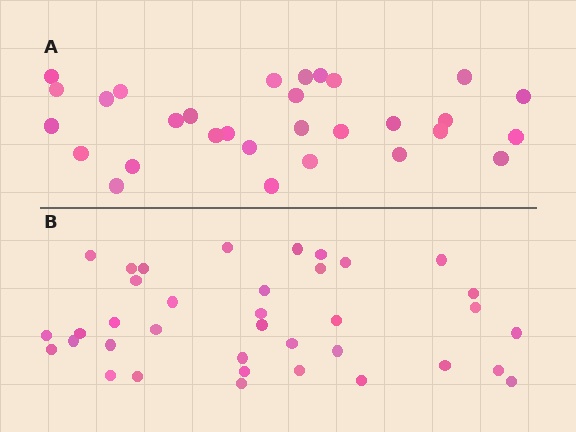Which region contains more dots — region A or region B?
Region B (the bottom region) has more dots.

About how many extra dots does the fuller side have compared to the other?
Region B has roughly 8 or so more dots than region A.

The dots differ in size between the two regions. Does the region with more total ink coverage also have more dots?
No. Region A has more total ink coverage because its dots are larger, but region B actually contains more individual dots. Total area can be misleading — the number of items is what matters here.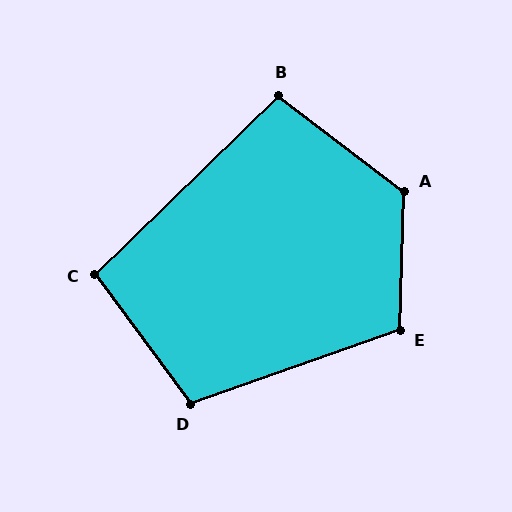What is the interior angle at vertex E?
Approximately 111 degrees (obtuse).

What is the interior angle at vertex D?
Approximately 107 degrees (obtuse).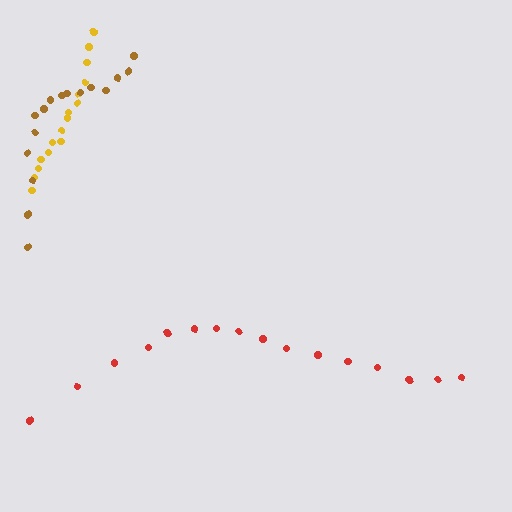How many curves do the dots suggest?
There are 3 distinct paths.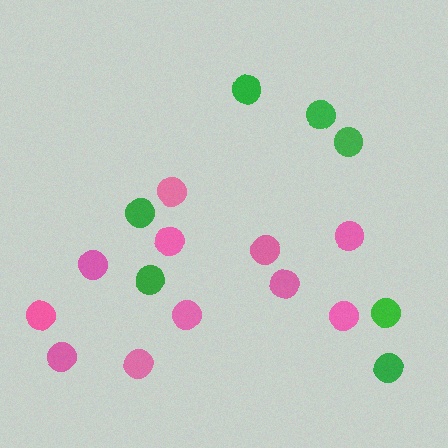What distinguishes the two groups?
There are 2 groups: one group of pink circles (11) and one group of green circles (7).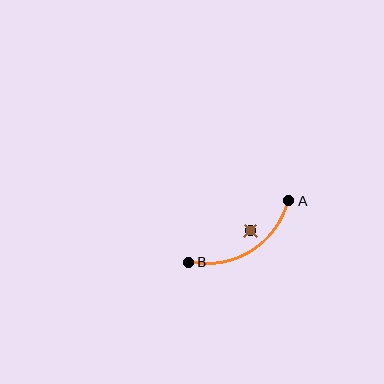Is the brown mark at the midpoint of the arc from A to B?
No — the brown mark does not lie on the arc at all. It sits slightly inside the curve.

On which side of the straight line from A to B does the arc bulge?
The arc bulges below the straight line connecting A and B.